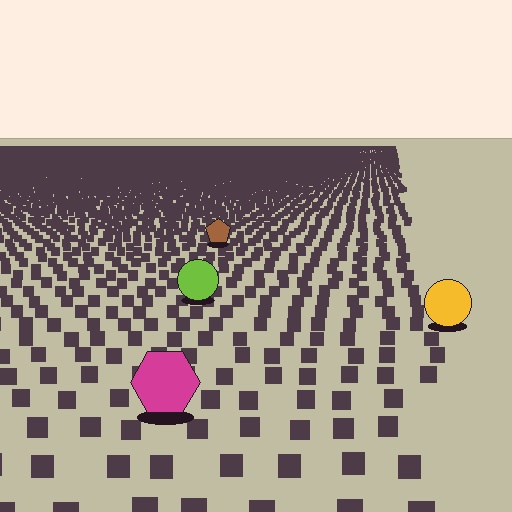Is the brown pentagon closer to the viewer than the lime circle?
No. The lime circle is closer — you can tell from the texture gradient: the ground texture is coarser near it.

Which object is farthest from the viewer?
The brown pentagon is farthest from the viewer. It appears smaller and the ground texture around it is denser.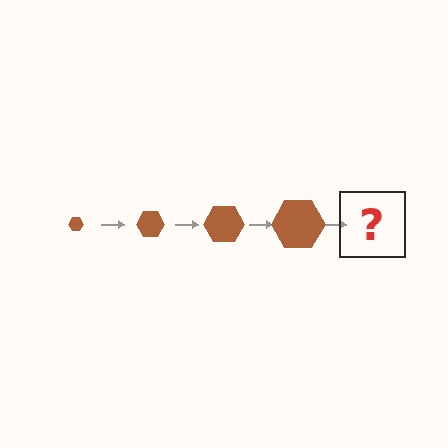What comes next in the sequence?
The next element should be a brown hexagon, larger than the previous one.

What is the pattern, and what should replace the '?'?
The pattern is that the hexagon gets progressively larger each step. The '?' should be a brown hexagon, larger than the previous one.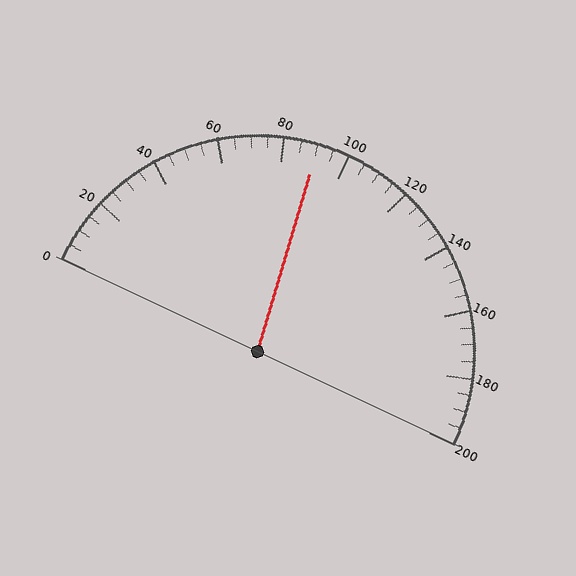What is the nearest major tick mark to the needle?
The nearest major tick mark is 80.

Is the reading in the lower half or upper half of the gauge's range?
The reading is in the lower half of the range (0 to 200).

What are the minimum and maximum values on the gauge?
The gauge ranges from 0 to 200.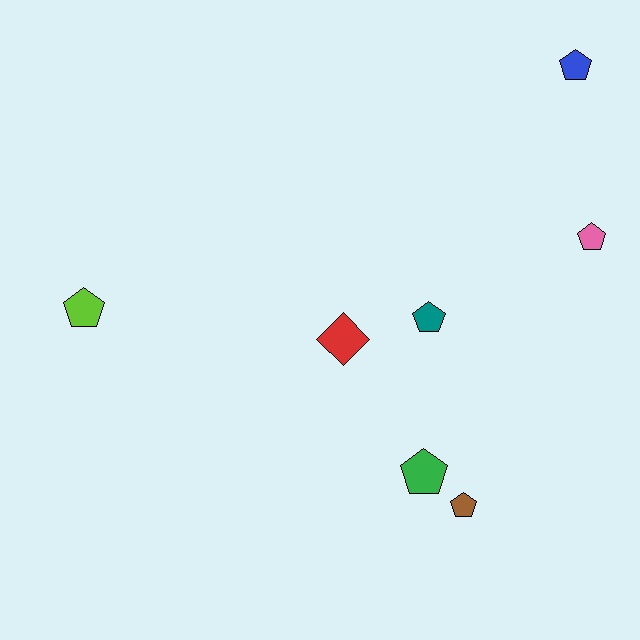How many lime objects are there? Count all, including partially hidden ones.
There is 1 lime object.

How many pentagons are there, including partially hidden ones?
There are 6 pentagons.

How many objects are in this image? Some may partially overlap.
There are 7 objects.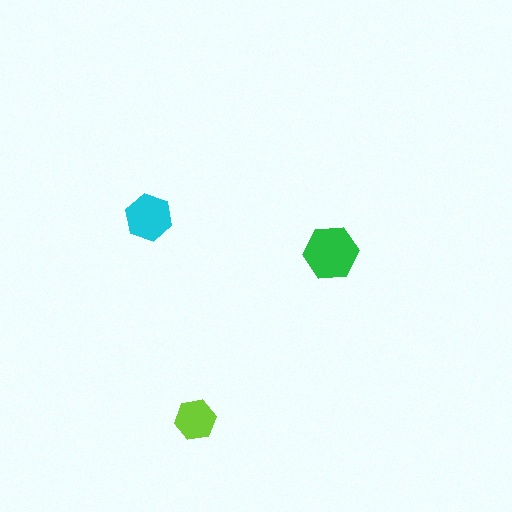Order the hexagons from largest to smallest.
the green one, the cyan one, the lime one.